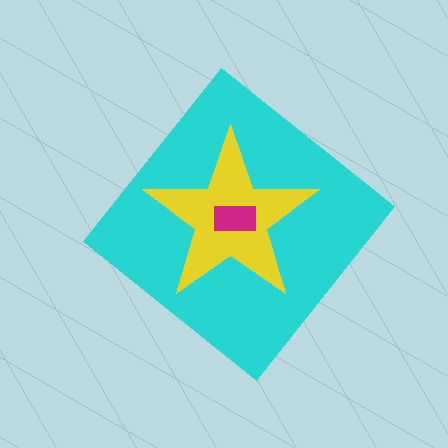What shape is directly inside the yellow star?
The magenta rectangle.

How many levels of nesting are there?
3.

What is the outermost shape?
The cyan diamond.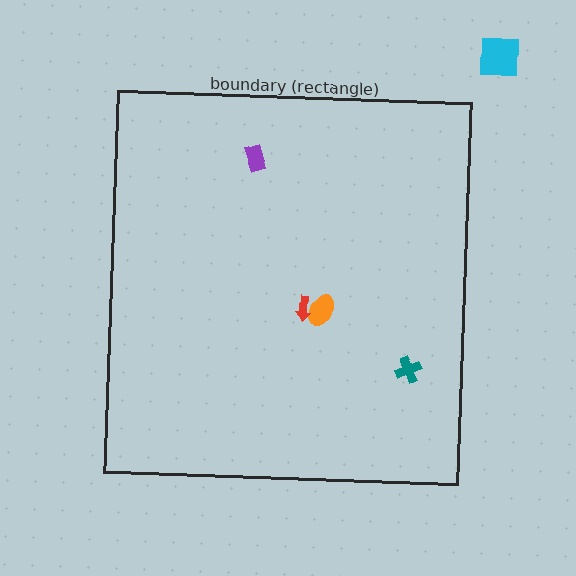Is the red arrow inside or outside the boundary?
Inside.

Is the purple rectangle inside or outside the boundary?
Inside.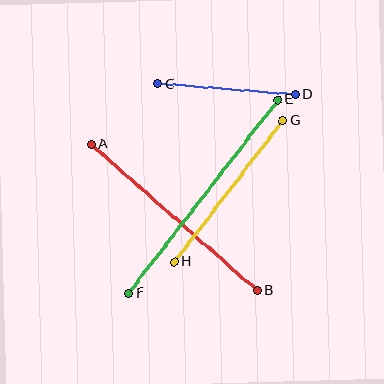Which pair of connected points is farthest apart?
Points E and F are farthest apart.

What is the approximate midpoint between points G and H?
The midpoint is at approximately (229, 191) pixels.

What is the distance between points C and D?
The distance is approximately 138 pixels.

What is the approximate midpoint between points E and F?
The midpoint is at approximately (203, 196) pixels.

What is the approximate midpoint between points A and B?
The midpoint is at approximately (174, 217) pixels.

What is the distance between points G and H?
The distance is approximately 178 pixels.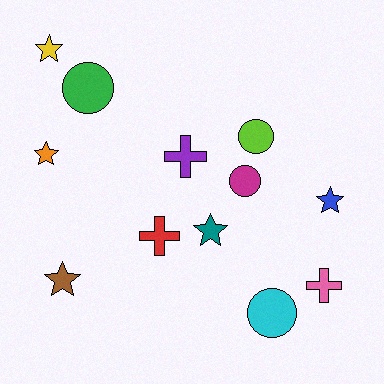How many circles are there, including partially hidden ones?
There are 4 circles.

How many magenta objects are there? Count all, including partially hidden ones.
There is 1 magenta object.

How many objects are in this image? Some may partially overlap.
There are 12 objects.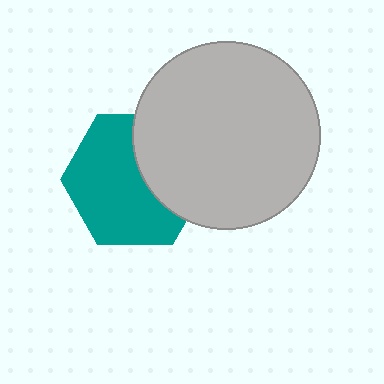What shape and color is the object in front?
The object in front is a light gray circle.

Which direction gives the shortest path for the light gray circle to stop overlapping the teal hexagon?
Moving right gives the shortest separation.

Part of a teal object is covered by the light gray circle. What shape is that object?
It is a hexagon.